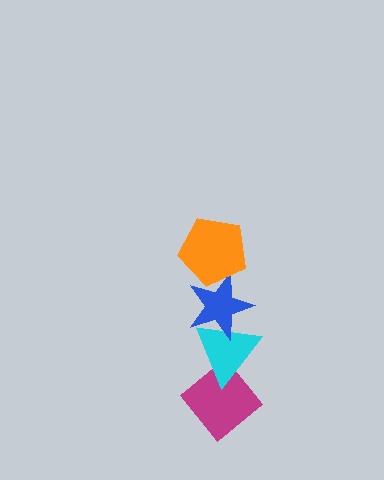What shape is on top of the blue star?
The orange pentagon is on top of the blue star.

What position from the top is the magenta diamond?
The magenta diamond is 4th from the top.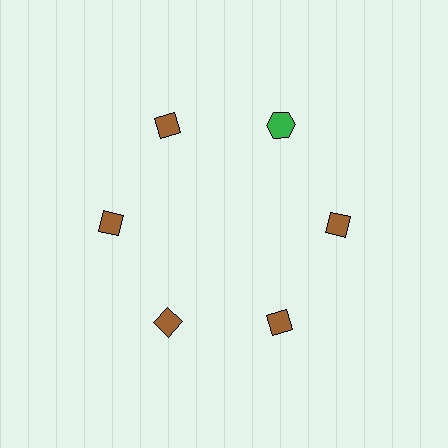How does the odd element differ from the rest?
It differs in both color (green instead of brown) and shape (hexagon instead of diamond).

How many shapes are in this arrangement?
There are 6 shapes arranged in a ring pattern.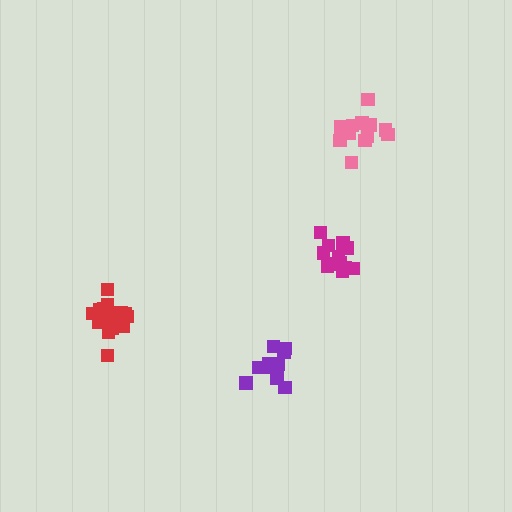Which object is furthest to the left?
The red cluster is leftmost.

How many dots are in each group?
Group 1: 12 dots, Group 2: 10 dots, Group 3: 13 dots, Group 4: 16 dots (51 total).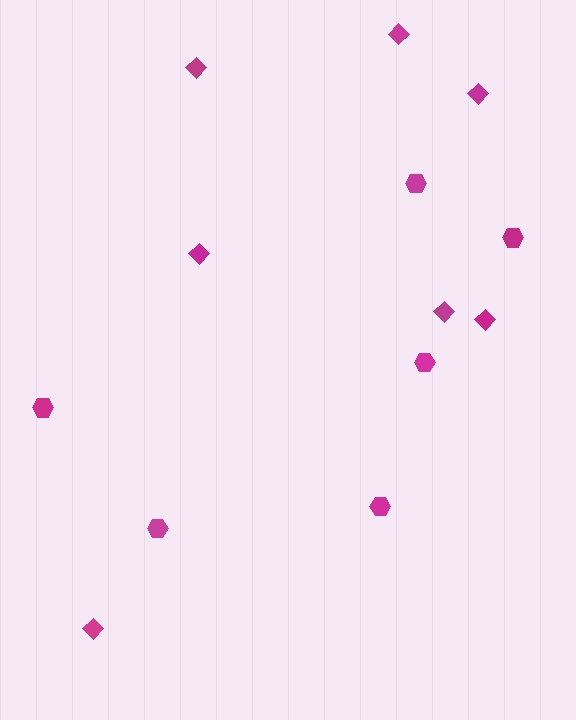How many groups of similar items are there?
There are 2 groups: one group of hexagons (6) and one group of diamonds (7).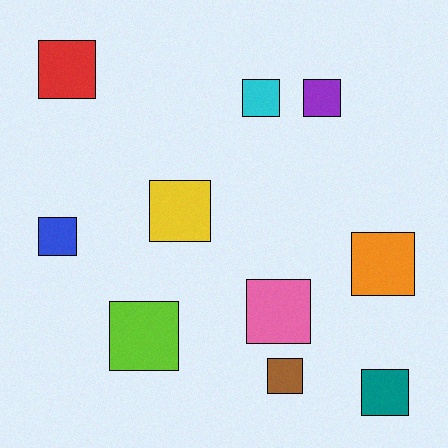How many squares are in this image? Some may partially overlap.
There are 10 squares.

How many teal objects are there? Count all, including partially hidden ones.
There is 1 teal object.